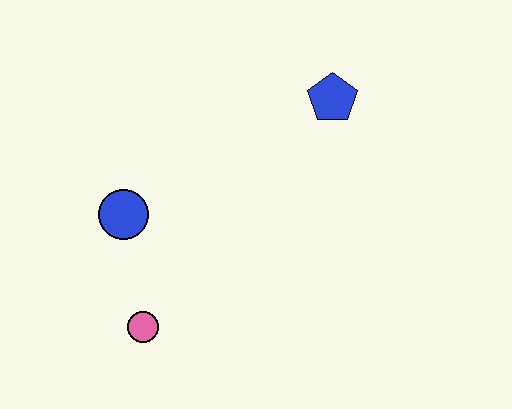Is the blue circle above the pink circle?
Yes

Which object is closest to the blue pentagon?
The blue circle is closest to the blue pentagon.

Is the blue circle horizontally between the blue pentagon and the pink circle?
No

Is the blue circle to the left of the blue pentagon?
Yes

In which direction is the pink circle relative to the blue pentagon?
The pink circle is below the blue pentagon.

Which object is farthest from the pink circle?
The blue pentagon is farthest from the pink circle.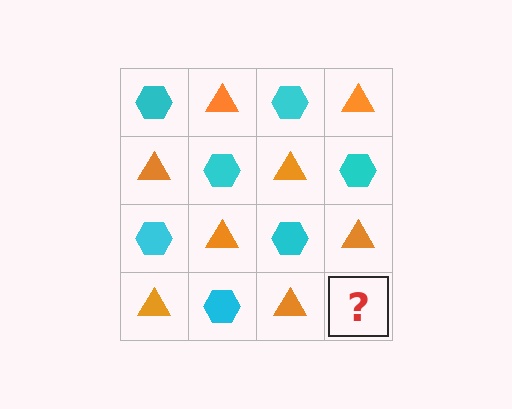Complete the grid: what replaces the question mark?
The question mark should be replaced with a cyan hexagon.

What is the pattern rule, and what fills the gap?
The rule is that it alternates cyan hexagon and orange triangle in a checkerboard pattern. The gap should be filled with a cyan hexagon.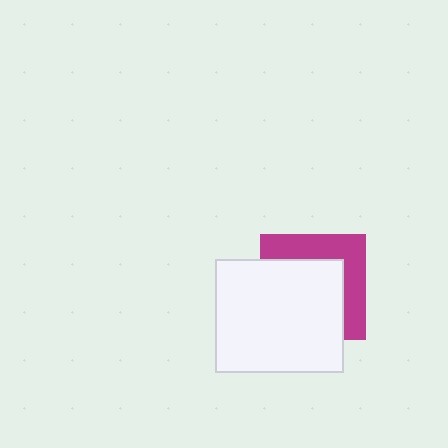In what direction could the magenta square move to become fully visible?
The magenta square could move toward the upper-right. That would shift it out from behind the white rectangle entirely.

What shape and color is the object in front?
The object in front is a white rectangle.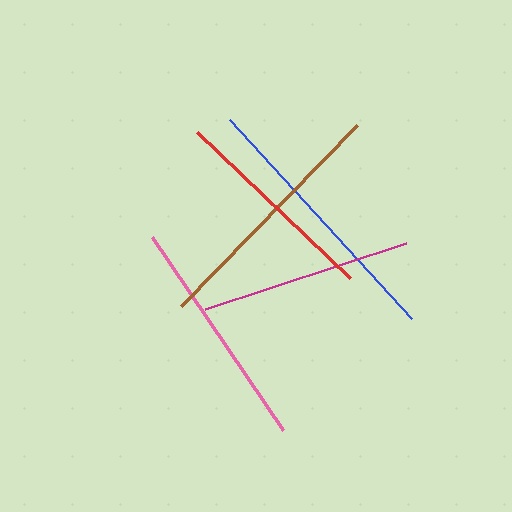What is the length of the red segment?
The red segment is approximately 211 pixels long.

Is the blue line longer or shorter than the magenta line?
The blue line is longer than the magenta line.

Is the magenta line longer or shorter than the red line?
The magenta line is longer than the red line.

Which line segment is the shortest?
The red line is the shortest at approximately 211 pixels.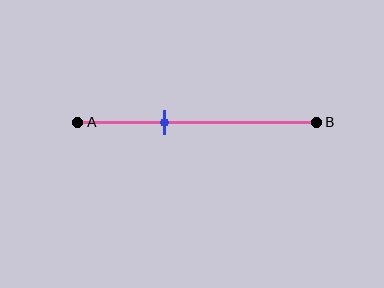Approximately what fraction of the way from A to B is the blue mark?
The blue mark is approximately 35% of the way from A to B.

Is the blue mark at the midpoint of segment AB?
No, the mark is at about 35% from A, not at the 50% midpoint.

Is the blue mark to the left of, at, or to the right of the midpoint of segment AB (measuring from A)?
The blue mark is to the left of the midpoint of segment AB.